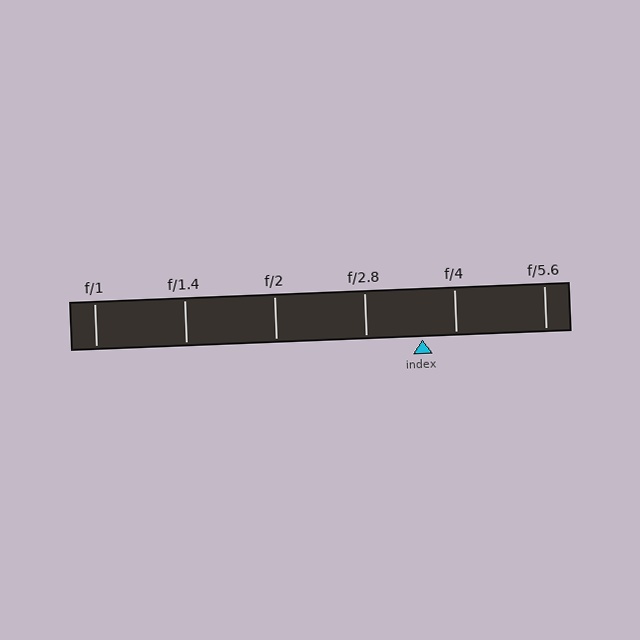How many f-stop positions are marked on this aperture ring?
There are 6 f-stop positions marked.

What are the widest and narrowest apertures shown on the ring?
The widest aperture shown is f/1 and the narrowest is f/5.6.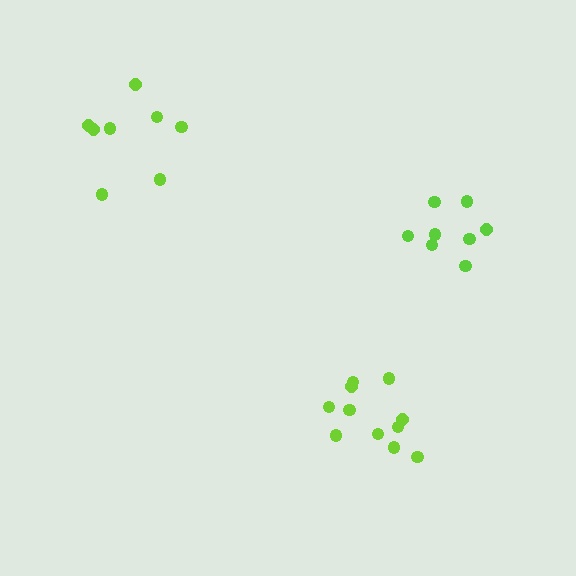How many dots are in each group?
Group 1: 8 dots, Group 2: 11 dots, Group 3: 8 dots (27 total).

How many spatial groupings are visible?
There are 3 spatial groupings.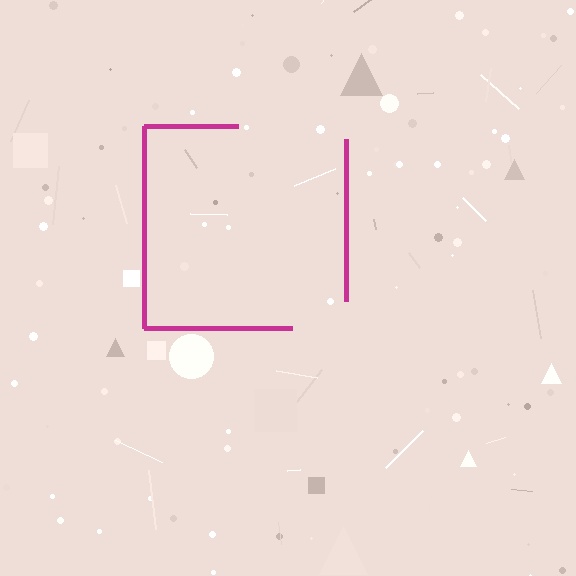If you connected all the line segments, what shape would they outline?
They would outline a square.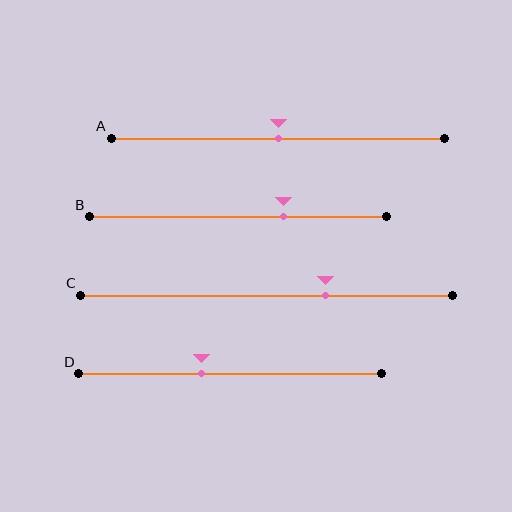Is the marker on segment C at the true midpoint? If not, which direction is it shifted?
No, the marker on segment C is shifted to the right by about 16% of the segment length.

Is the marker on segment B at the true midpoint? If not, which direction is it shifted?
No, the marker on segment B is shifted to the right by about 15% of the segment length.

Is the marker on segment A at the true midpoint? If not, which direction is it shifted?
Yes, the marker on segment A is at the true midpoint.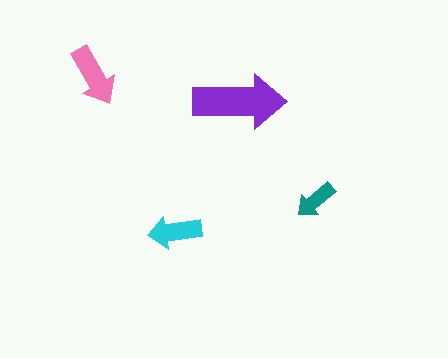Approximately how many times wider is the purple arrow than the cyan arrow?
About 1.5 times wider.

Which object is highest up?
The pink arrow is topmost.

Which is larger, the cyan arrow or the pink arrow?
The pink one.